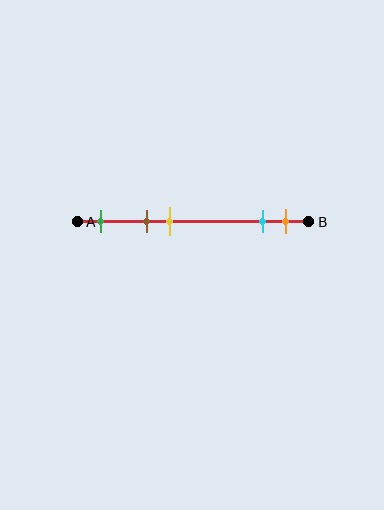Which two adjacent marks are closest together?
The cyan and orange marks are the closest adjacent pair.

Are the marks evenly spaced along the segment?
No, the marks are not evenly spaced.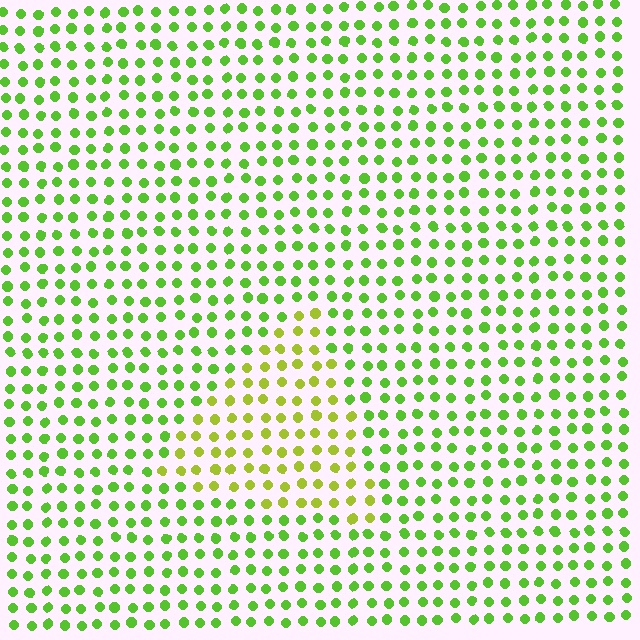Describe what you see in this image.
The image is filled with small lime elements in a uniform arrangement. A triangle-shaped region is visible where the elements are tinted to a slightly different hue, forming a subtle color boundary.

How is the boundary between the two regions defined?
The boundary is defined purely by a slight shift in hue (about 30 degrees). Spacing, size, and orientation are identical on both sides.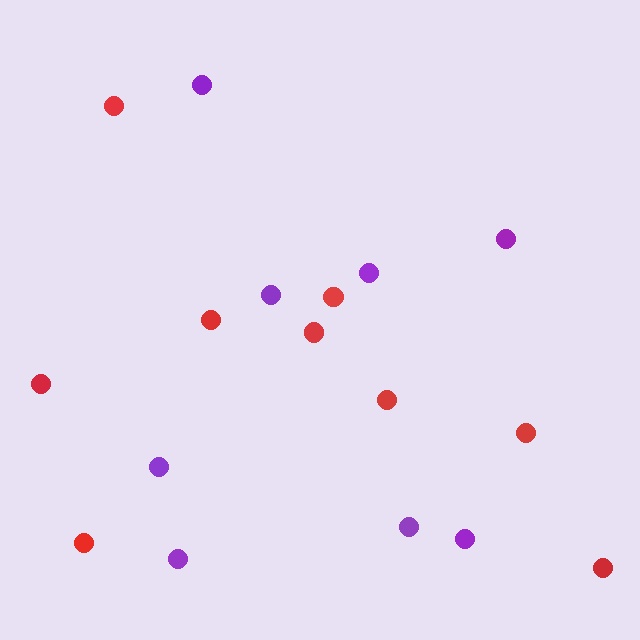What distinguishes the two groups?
There are 2 groups: one group of red circles (9) and one group of purple circles (8).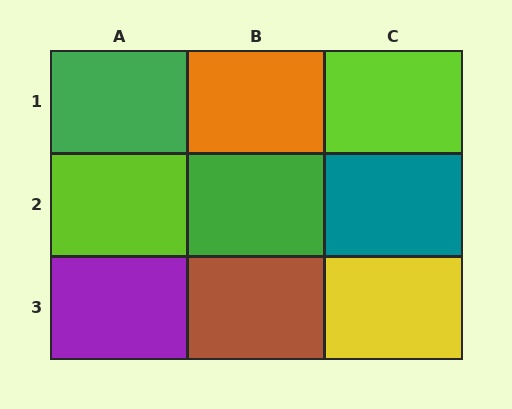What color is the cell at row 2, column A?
Lime.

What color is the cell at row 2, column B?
Green.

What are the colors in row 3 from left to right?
Purple, brown, yellow.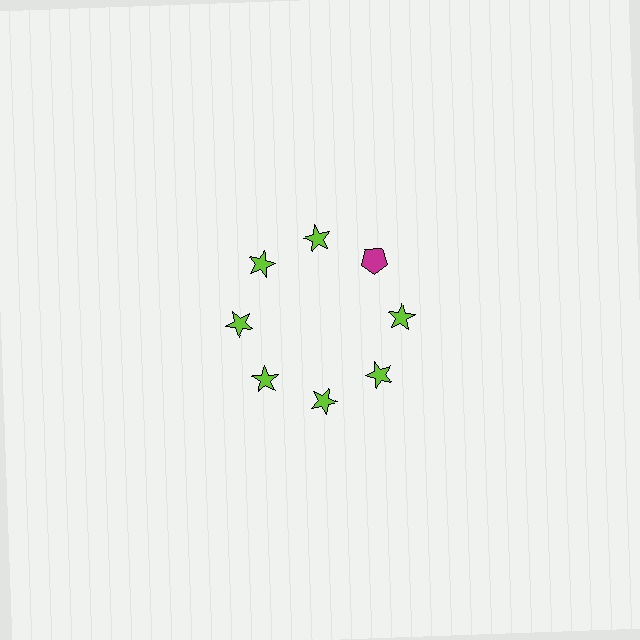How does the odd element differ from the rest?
It differs in both color (magenta instead of lime) and shape (pentagon instead of star).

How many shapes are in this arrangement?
There are 8 shapes arranged in a ring pattern.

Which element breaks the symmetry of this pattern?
The magenta pentagon at roughly the 2 o'clock position breaks the symmetry. All other shapes are lime stars.